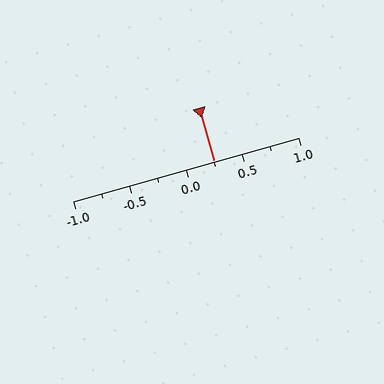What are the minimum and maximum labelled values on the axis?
The axis runs from -1.0 to 1.0.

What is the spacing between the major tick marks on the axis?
The major ticks are spaced 0.5 apart.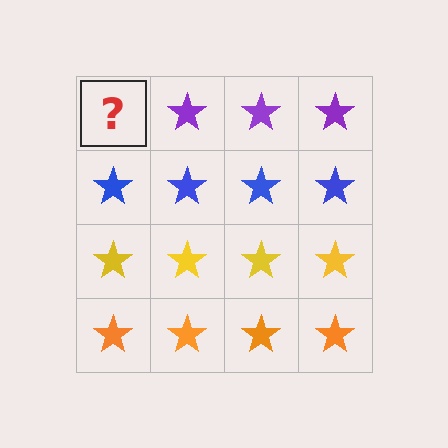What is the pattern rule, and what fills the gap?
The rule is that each row has a consistent color. The gap should be filled with a purple star.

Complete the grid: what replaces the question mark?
The question mark should be replaced with a purple star.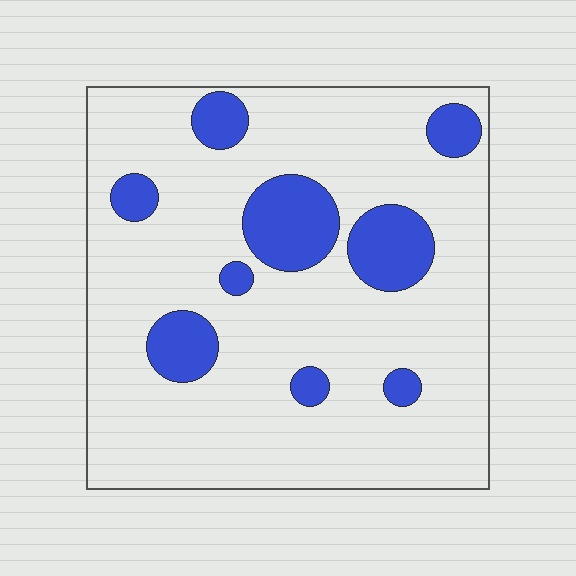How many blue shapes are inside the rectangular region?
9.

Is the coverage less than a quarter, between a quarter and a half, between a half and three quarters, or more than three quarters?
Less than a quarter.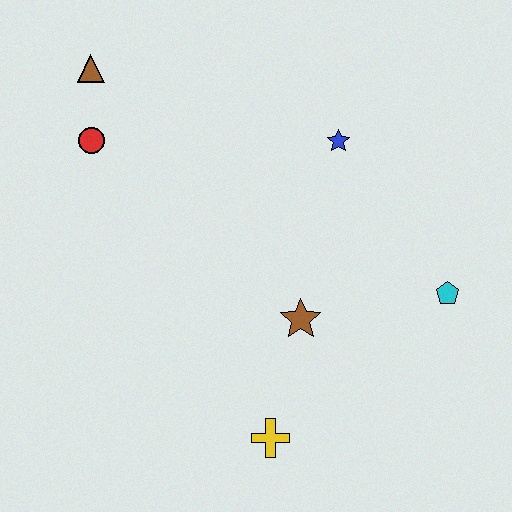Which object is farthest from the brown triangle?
The cyan pentagon is farthest from the brown triangle.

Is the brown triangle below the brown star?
No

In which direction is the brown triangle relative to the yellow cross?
The brown triangle is above the yellow cross.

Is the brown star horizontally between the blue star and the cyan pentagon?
No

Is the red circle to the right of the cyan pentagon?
No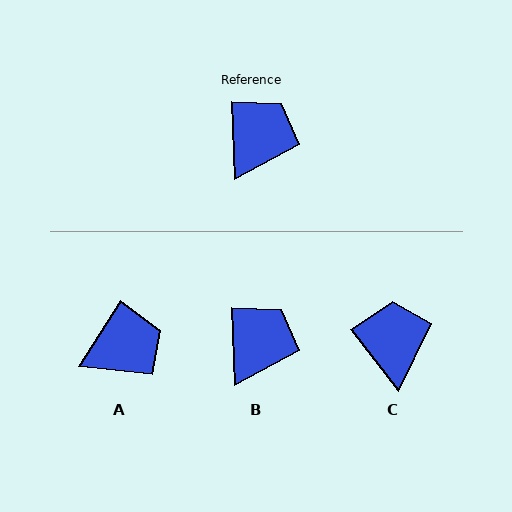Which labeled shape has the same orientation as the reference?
B.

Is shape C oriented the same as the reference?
No, it is off by about 36 degrees.